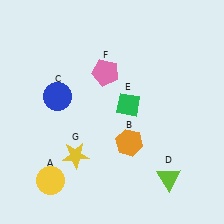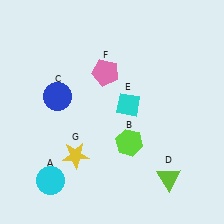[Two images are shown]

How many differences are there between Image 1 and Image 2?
There are 3 differences between the two images.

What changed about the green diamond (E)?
In Image 1, E is green. In Image 2, it changed to cyan.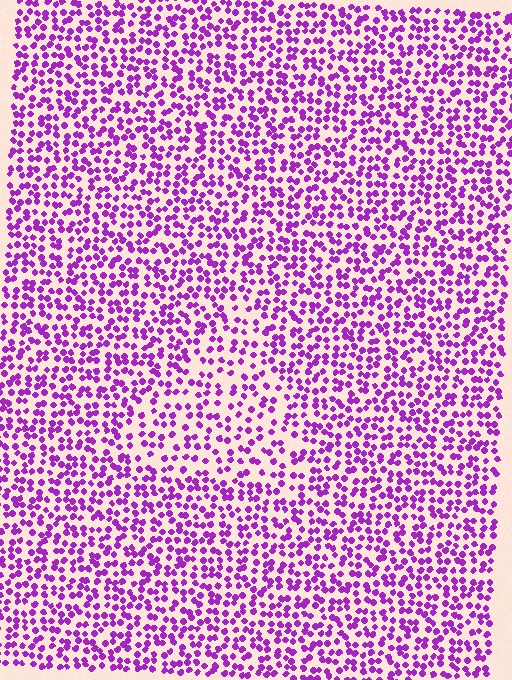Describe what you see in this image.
The image contains small purple elements arranged at two different densities. A triangle-shaped region is visible where the elements are less densely packed than the surrounding area.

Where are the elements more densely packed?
The elements are more densely packed outside the triangle boundary.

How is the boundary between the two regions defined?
The boundary is defined by a change in element density (approximately 1.6x ratio). All elements are the same color, size, and shape.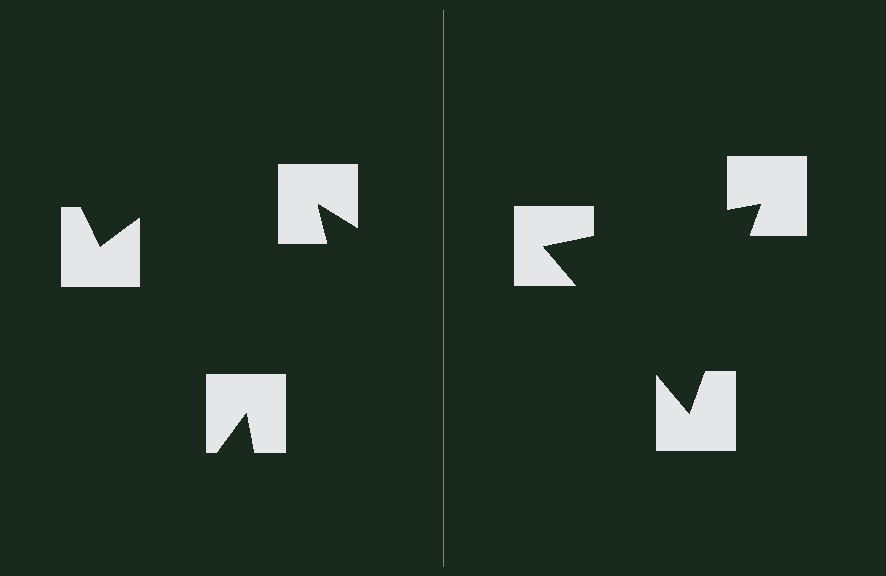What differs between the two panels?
The notched squares are positioned identically on both sides; only the wedge orientations differ. On the right they align to a triangle; on the left they are misaligned.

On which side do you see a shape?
An illusory triangle appears on the right side. On the left side the wedge cuts are rotated, so no coherent shape forms.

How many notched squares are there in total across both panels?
6 — 3 on each side.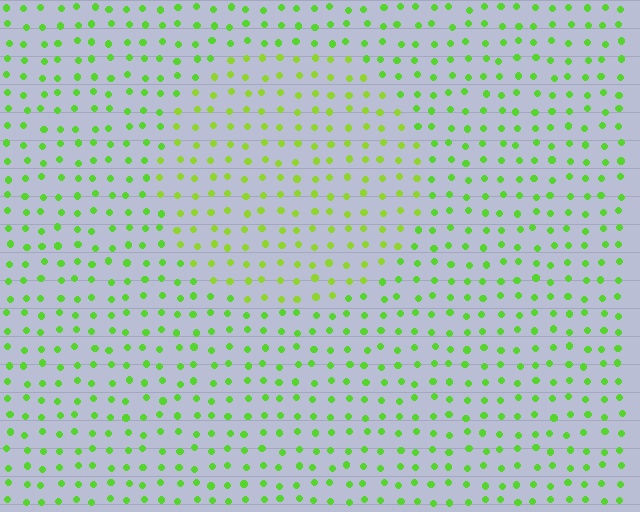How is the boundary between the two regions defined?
The boundary is defined purely by a slight shift in hue (about 20 degrees). Spacing, size, and orientation are identical on both sides.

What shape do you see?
I see a circle.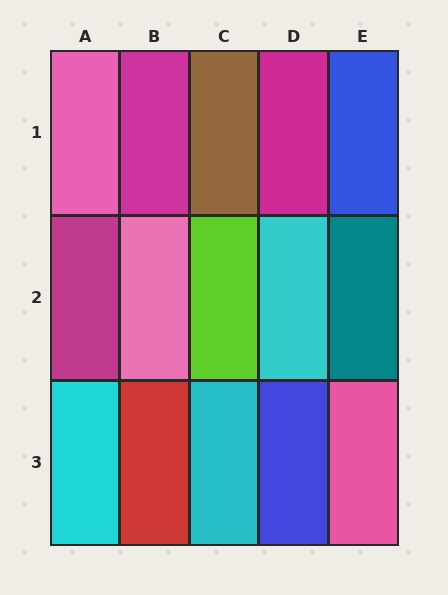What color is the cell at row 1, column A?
Pink.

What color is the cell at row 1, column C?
Brown.